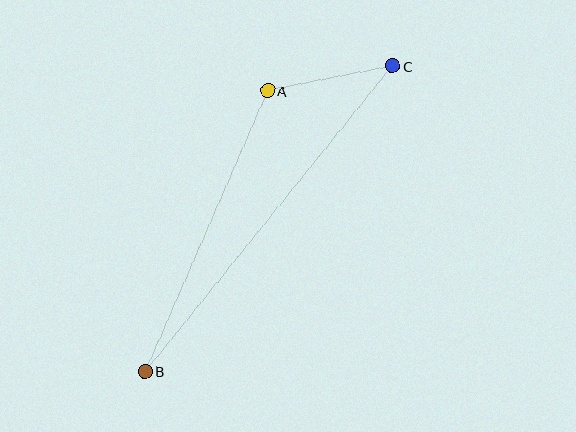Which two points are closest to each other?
Points A and C are closest to each other.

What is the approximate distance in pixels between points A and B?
The distance between A and B is approximately 306 pixels.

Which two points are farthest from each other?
Points B and C are farthest from each other.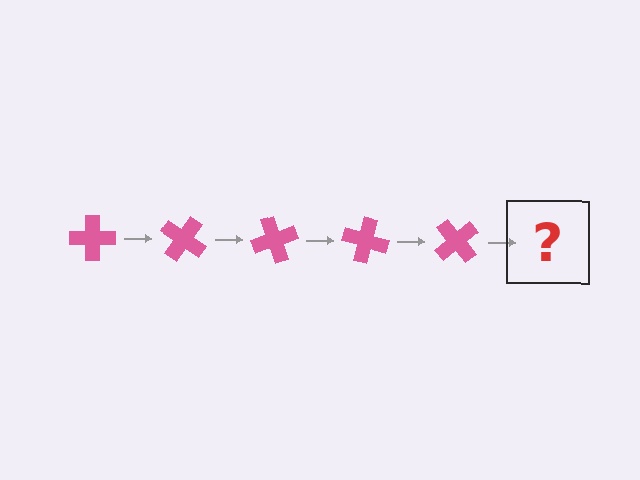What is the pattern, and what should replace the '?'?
The pattern is that the cross rotates 35 degrees each step. The '?' should be a pink cross rotated 175 degrees.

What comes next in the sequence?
The next element should be a pink cross rotated 175 degrees.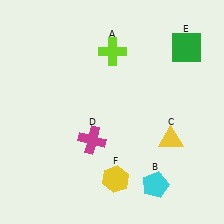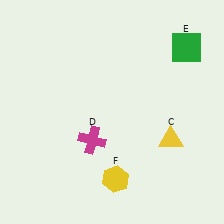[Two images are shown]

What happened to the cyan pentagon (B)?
The cyan pentagon (B) was removed in Image 2. It was in the bottom-right area of Image 1.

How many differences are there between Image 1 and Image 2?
There are 2 differences between the two images.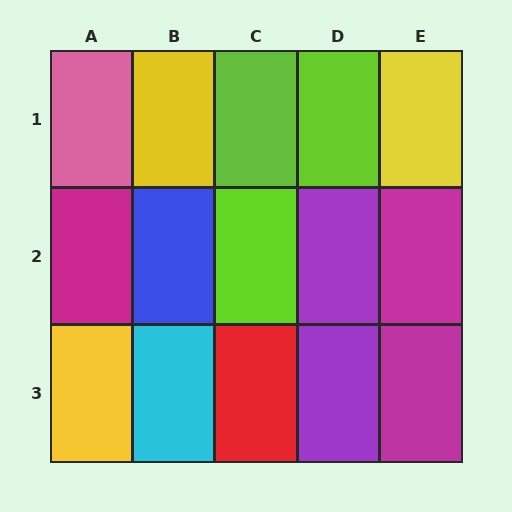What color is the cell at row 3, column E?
Magenta.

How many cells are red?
1 cell is red.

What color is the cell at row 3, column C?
Red.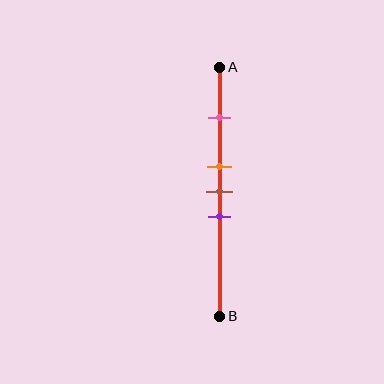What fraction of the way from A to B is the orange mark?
The orange mark is approximately 40% (0.4) of the way from A to B.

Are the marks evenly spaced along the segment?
No, the marks are not evenly spaced.